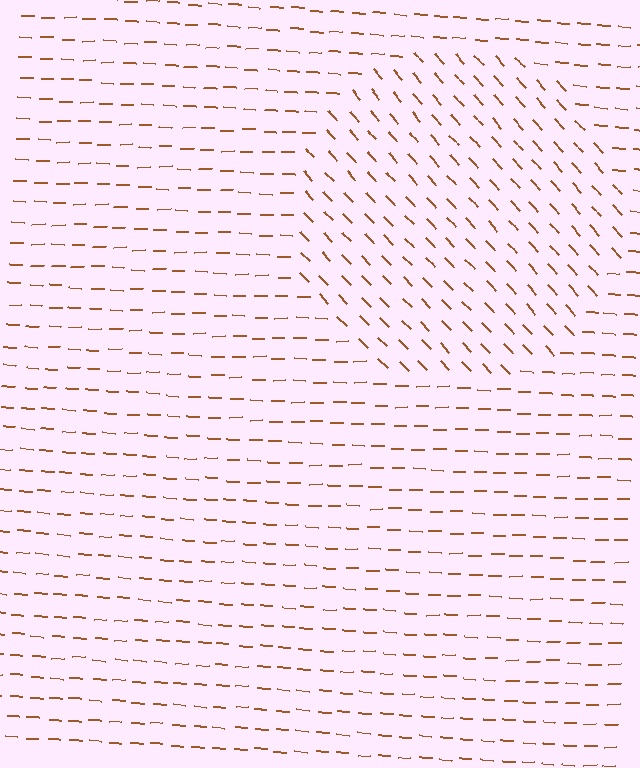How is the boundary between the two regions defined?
The boundary is defined purely by a change in line orientation (approximately 45 degrees difference). All lines are the same color and thickness.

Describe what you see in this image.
The image is filled with small brown line segments. A circle region in the image has lines oriented differently from the surrounding lines, creating a visible texture boundary.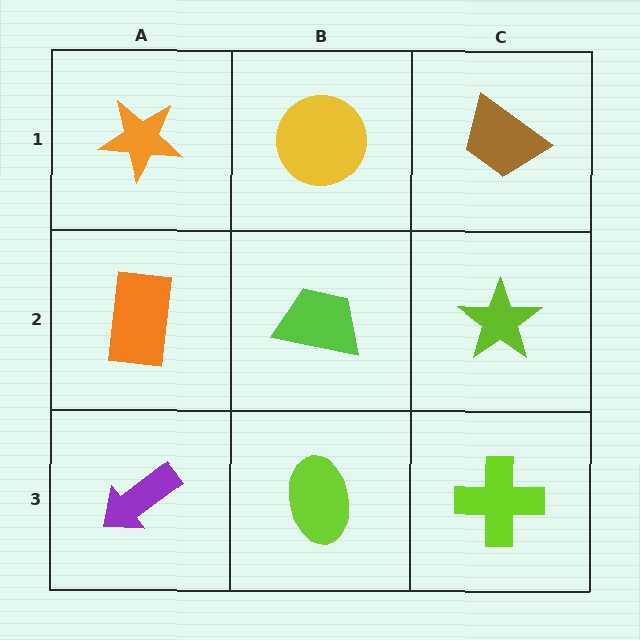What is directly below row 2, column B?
A lime ellipse.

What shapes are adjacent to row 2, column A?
An orange star (row 1, column A), a purple arrow (row 3, column A), a lime trapezoid (row 2, column B).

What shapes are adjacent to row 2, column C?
A brown trapezoid (row 1, column C), a lime cross (row 3, column C), a lime trapezoid (row 2, column B).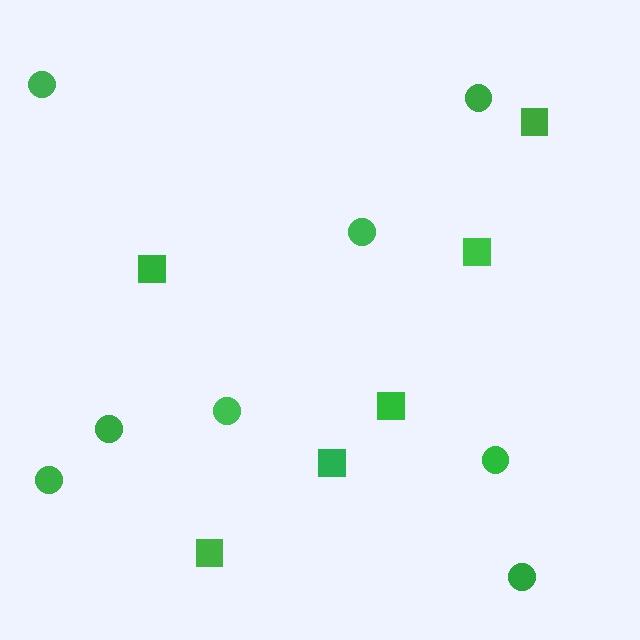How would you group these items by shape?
There are 2 groups: one group of squares (6) and one group of circles (8).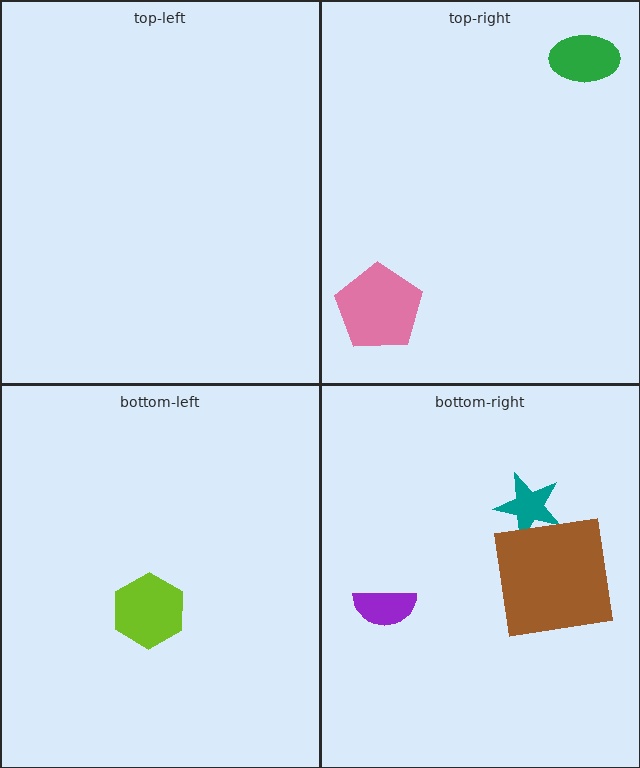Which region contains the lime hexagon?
The bottom-left region.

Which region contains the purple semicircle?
The bottom-right region.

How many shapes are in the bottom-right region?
3.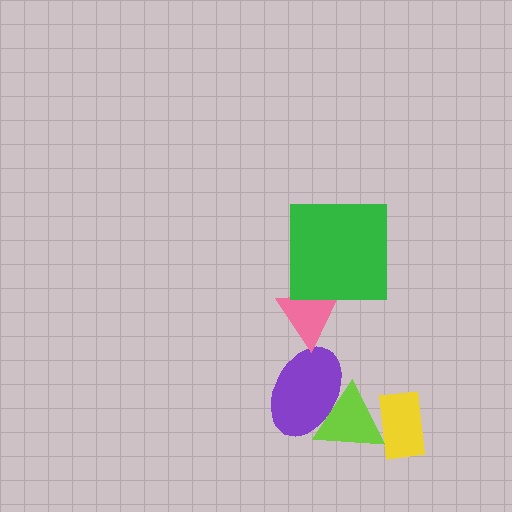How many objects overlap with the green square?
1 object overlaps with the green square.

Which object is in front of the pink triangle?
The green square is in front of the pink triangle.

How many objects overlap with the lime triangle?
2 objects overlap with the lime triangle.